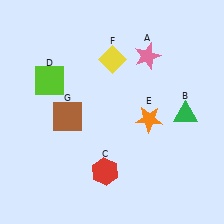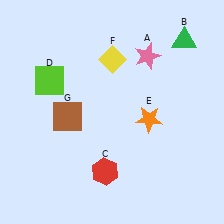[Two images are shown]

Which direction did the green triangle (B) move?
The green triangle (B) moved up.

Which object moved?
The green triangle (B) moved up.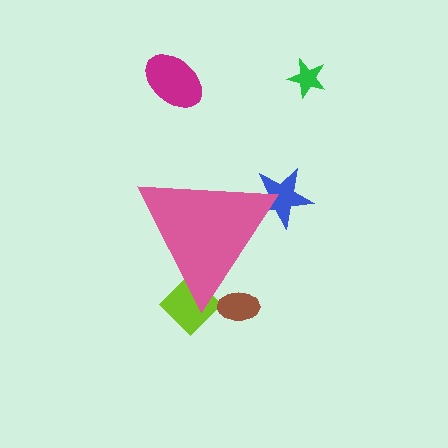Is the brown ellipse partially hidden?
Yes, the brown ellipse is partially hidden behind the pink triangle.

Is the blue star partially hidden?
Yes, the blue star is partially hidden behind the pink triangle.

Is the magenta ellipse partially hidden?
No, the magenta ellipse is fully visible.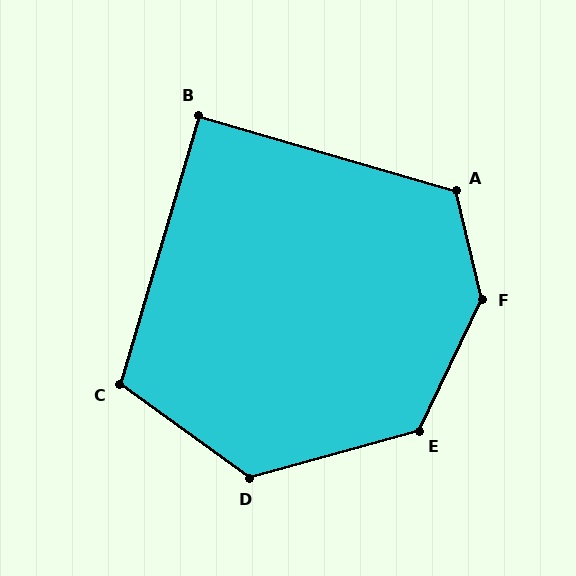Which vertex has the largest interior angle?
F, at approximately 141 degrees.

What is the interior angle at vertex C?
Approximately 109 degrees (obtuse).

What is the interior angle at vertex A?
Approximately 120 degrees (obtuse).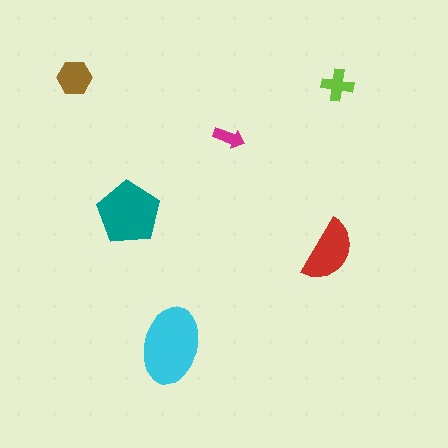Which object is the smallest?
The magenta arrow.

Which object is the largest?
The cyan ellipse.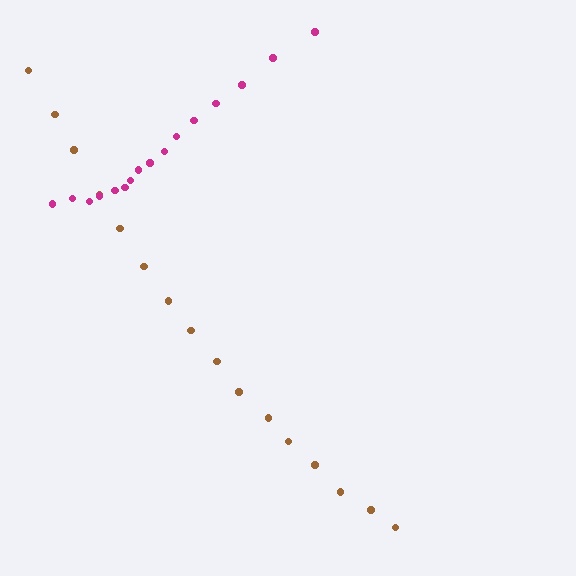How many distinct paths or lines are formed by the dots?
There are 2 distinct paths.